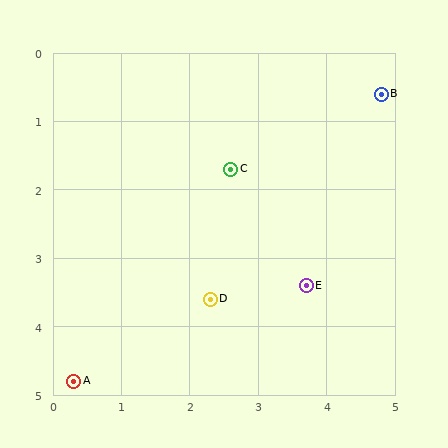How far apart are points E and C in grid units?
Points E and C are about 2.0 grid units apart.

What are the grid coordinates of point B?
Point B is at approximately (4.8, 0.6).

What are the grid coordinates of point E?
Point E is at approximately (3.7, 3.4).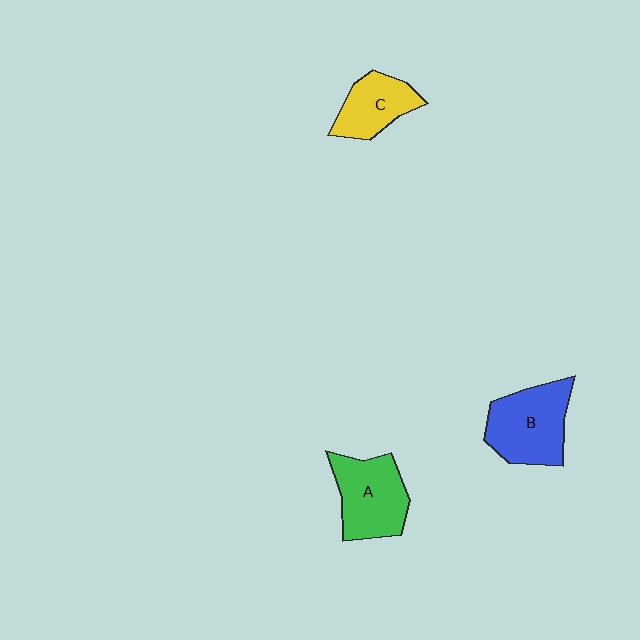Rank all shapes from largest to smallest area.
From largest to smallest: B (blue), A (green), C (yellow).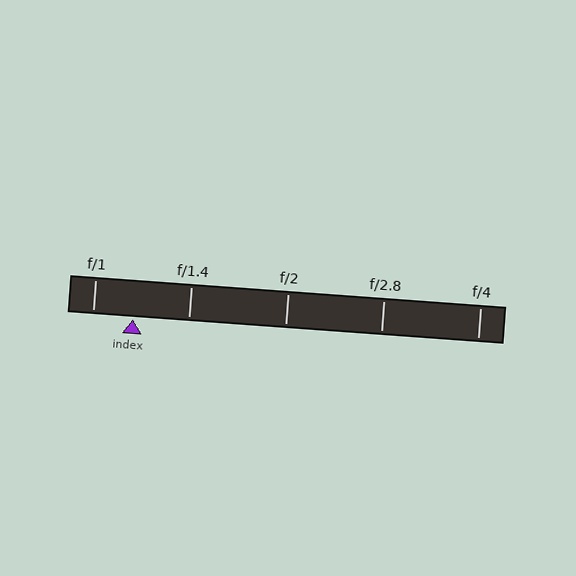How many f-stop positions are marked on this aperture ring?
There are 5 f-stop positions marked.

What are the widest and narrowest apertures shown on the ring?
The widest aperture shown is f/1 and the narrowest is f/4.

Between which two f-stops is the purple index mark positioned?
The index mark is between f/1 and f/1.4.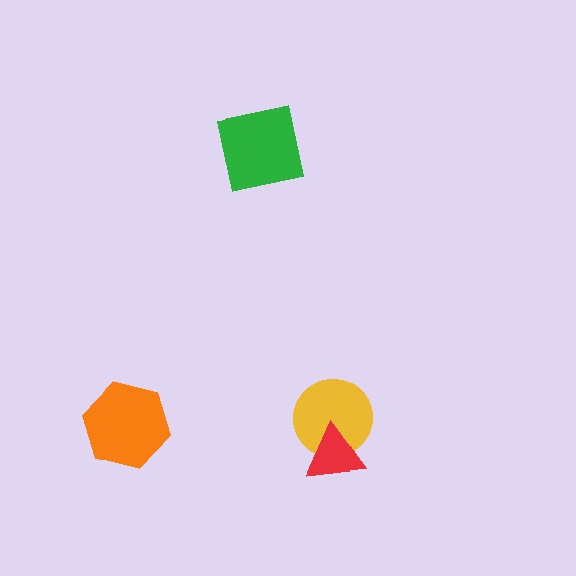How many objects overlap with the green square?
0 objects overlap with the green square.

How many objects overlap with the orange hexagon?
0 objects overlap with the orange hexagon.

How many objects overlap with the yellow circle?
1 object overlaps with the yellow circle.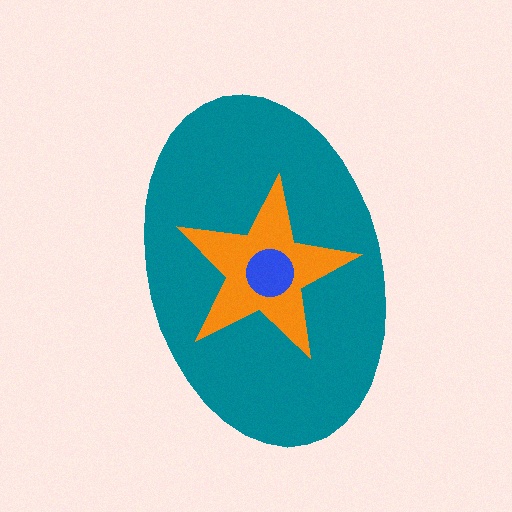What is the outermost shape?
The teal ellipse.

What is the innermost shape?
The blue circle.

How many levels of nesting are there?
3.